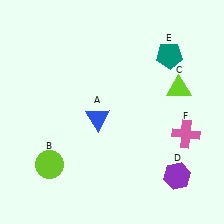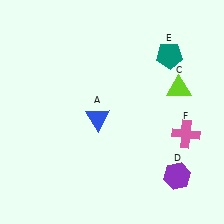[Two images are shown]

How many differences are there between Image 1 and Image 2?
There is 1 difference between the two images.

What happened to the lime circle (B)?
The lime circle (B) was removed in Image 2. It was in the bottom-left area of Image 1.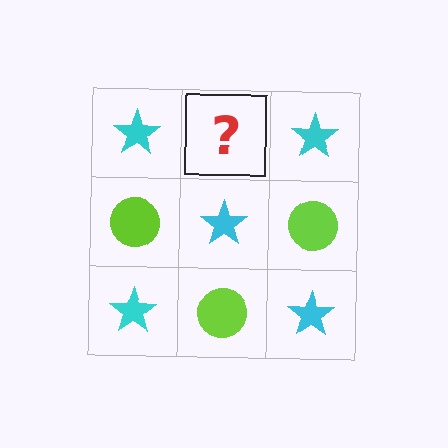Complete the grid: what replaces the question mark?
The question mark should be replaced with a lime circle.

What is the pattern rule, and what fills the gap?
The rule is that it alternates cyan star and lime circle in a checkerboard pattern. The gap should be filled with a lime circle.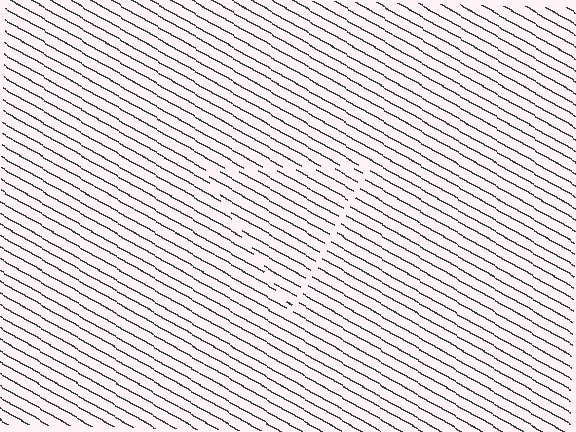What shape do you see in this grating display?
An illusory triangle. The interior of the shape contains the same grating, shifted by half a period — the contour is defined by the phase discontinuity where line-ends from the inner and outer gratings abut.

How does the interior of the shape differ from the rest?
The interior of the shape contains the same grating, shifted by half a period — the contour is defined by the phase discontinuity where line-ends from the inner and outer gratings abut.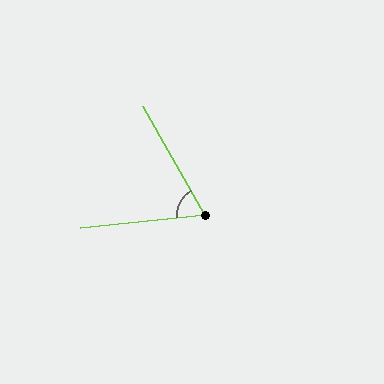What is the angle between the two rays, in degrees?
Approximately 66 degrees.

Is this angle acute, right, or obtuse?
It is acute.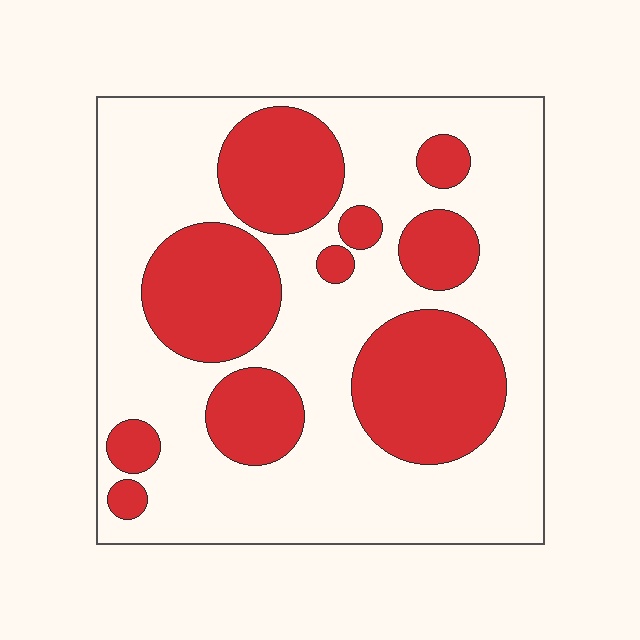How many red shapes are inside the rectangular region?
10.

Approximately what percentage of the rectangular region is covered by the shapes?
Approximately 35%.